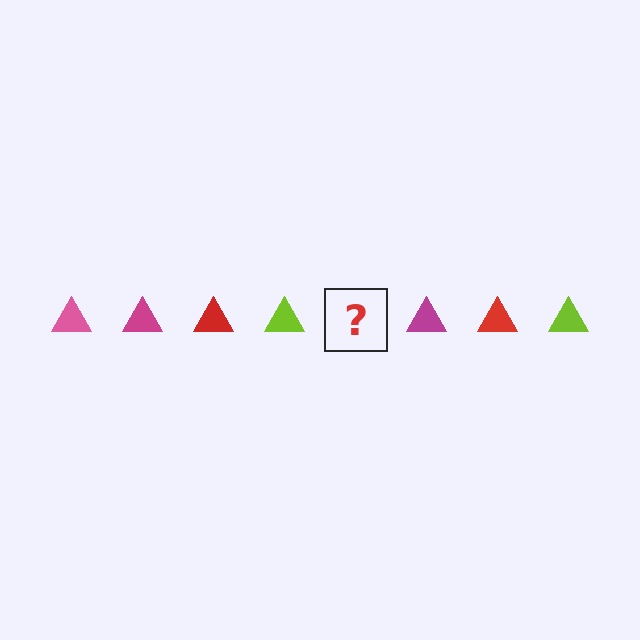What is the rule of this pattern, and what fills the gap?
The rule is that the pattern cycles through pink, magenta, red, lime triangles. The gap should be filled with a pink triangle.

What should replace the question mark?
The question mark should be replaced with a pink triangle.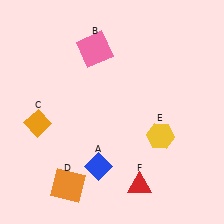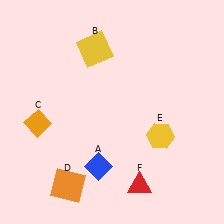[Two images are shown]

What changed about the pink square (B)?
In Image 1, B is pink. In Image 2, it changed to yellow.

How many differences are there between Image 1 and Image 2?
There is 1 difference between the two images.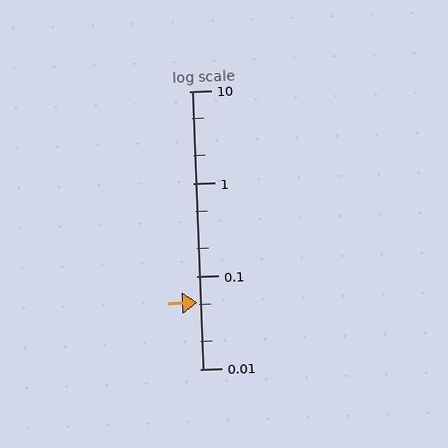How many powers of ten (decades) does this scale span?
The scale spans 3 decades, from 0.01 to 10.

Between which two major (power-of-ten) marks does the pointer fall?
The pointer is between 0.01 and 0.1.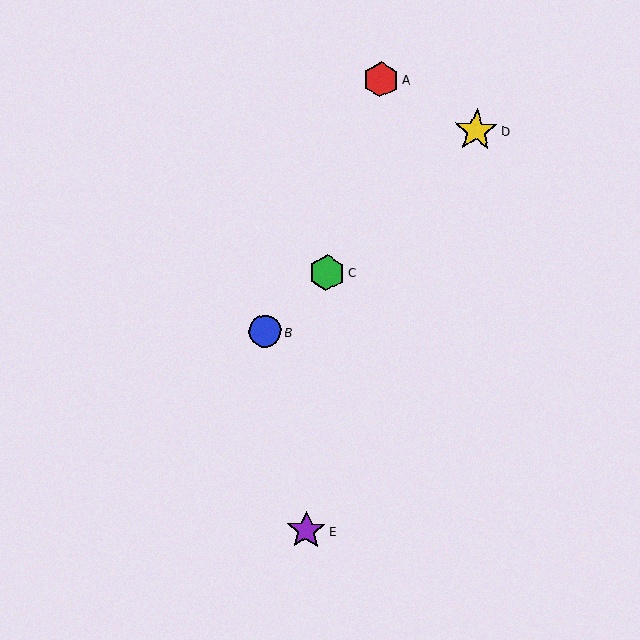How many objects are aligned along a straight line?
3 objects (B, C, D) are aligned along a straight line.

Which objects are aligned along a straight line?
Objects B, C, D are aligned along a straight line.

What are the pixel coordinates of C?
Object C is at (327, 272).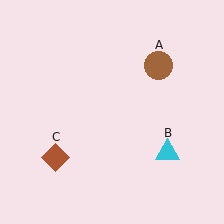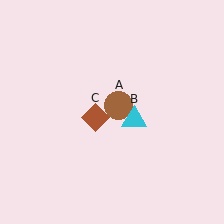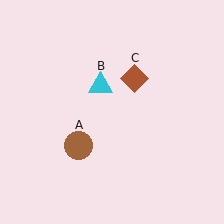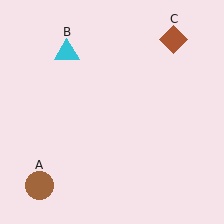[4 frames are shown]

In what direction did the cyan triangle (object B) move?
The cyan triangle (object B) moved up and to the left.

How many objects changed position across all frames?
3 objects changed position: brown circle (object A), cyan triangle (object B), brown diamond (object C).